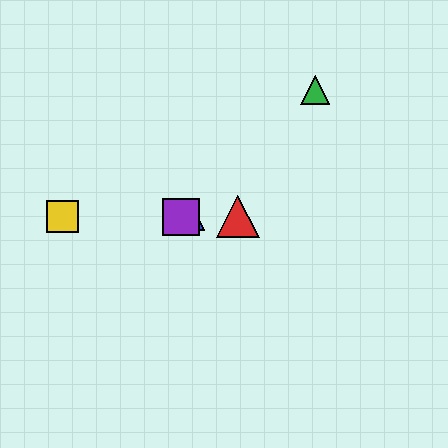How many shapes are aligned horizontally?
4 shapes (the red triangle, the blue triangle, the yellow square, the purple square) are aligned horizontally.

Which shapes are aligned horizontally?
The red triangle, the blue triangle, the yellow square, the purple square are aligned horizontally.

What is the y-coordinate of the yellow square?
The yellow square is at y≈217.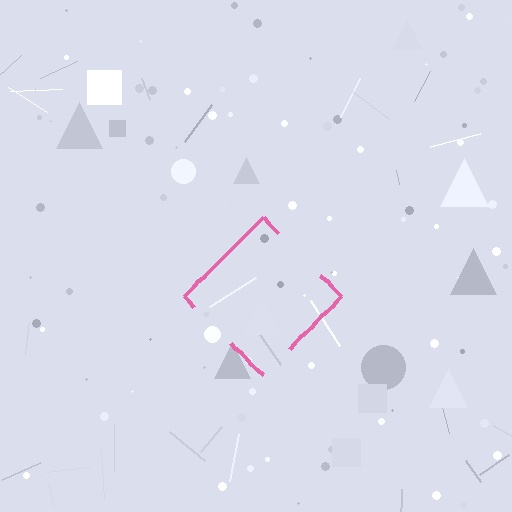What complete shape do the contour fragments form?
The contour fragments form a diamond.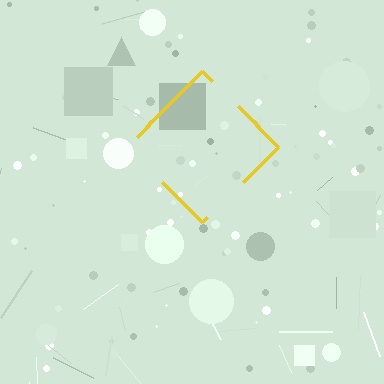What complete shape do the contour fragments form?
The contour fragments form a diamond.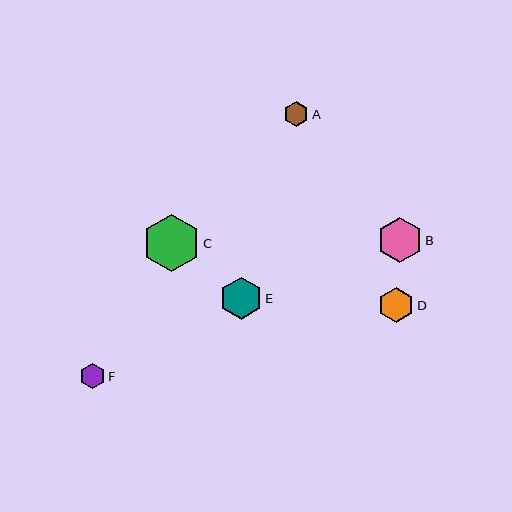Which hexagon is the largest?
Hexagon C is the largest with a size of approximately 57 pixels.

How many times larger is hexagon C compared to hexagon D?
Hexagon C is approximately 1.6 times the size of hexagon D.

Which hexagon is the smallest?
Hexagon A is the smallest with a size of approximately 25 pixels.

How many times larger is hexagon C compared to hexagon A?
Hexagon C is approximately 2.3 times the size of hexagon A.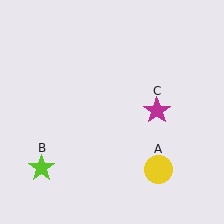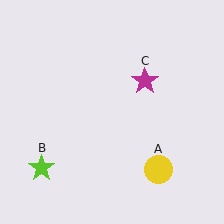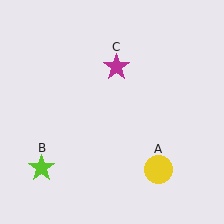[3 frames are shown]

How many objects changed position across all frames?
1 object changed position: magenta star (object C).